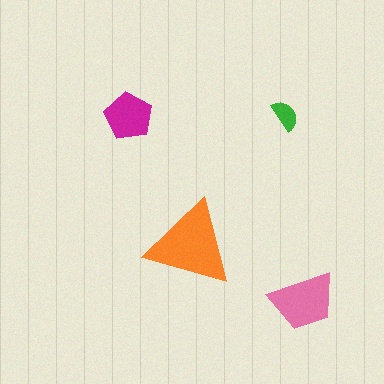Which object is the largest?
The orange triangle.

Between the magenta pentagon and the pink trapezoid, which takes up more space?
The pink trapezoid.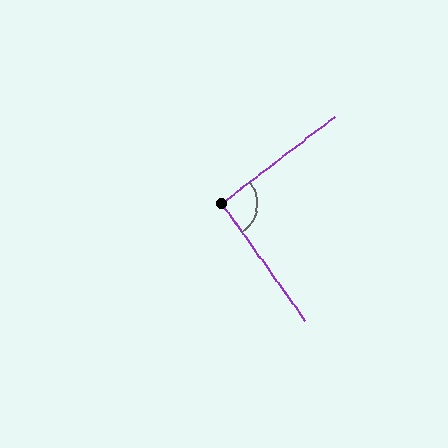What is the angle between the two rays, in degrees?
Approximately 92 degrees.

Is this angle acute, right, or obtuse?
It is approximately a right angle.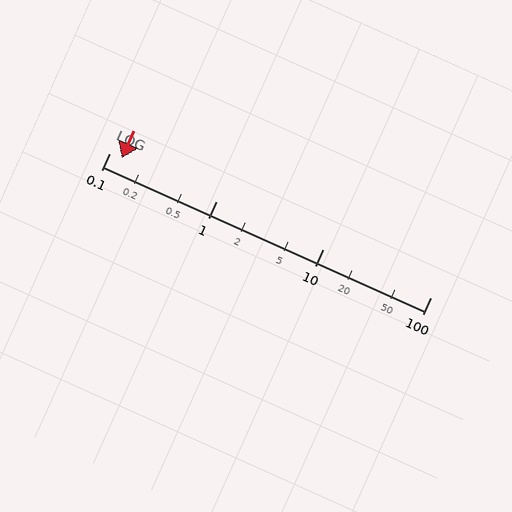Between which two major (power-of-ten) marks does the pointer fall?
The pointer is between 0.1 and 1.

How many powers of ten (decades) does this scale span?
The scale spans 3 decades, from 0.1 to 100.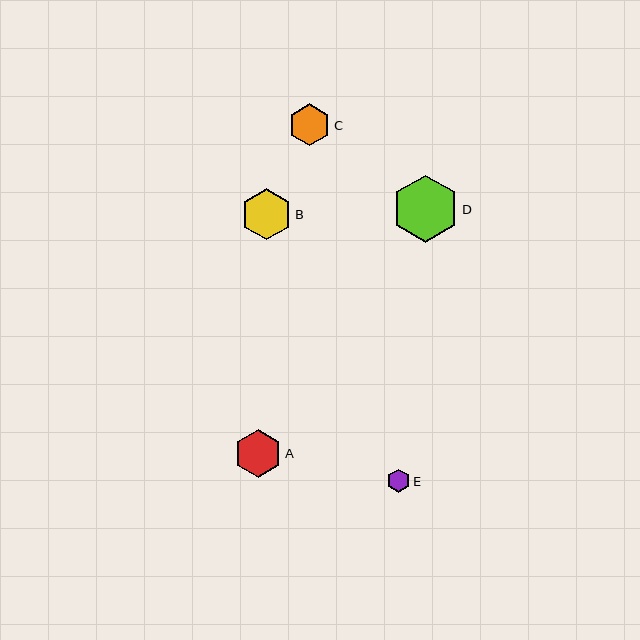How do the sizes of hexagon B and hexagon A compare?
Hexagon B and hexagon A are approximately the same size.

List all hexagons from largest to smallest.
From largest to smallest: D, B, A, C, E.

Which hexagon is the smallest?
Hexagon E is the smallest with a size of approximately 23 pixels.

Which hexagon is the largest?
Hexagon D is the largest with a size of approximately 68 pixels.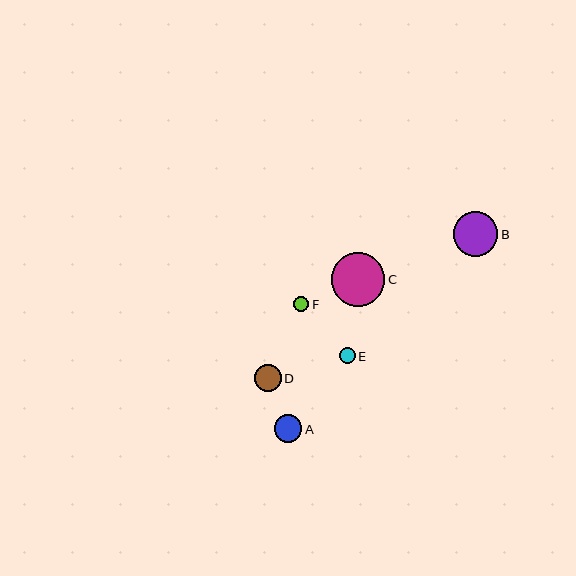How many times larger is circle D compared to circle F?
Circle D is approximately 1.8 times the size of circle F.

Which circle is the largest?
Circle C is the largest with a size of approximately 53 pixels.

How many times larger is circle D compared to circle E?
Circle D is approximately 1.8 times the size of circle E.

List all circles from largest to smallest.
From largest to smallest: C, B, A, D, F, E.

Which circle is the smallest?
Circle E is the smallest with a size of approximately 15 pixels.